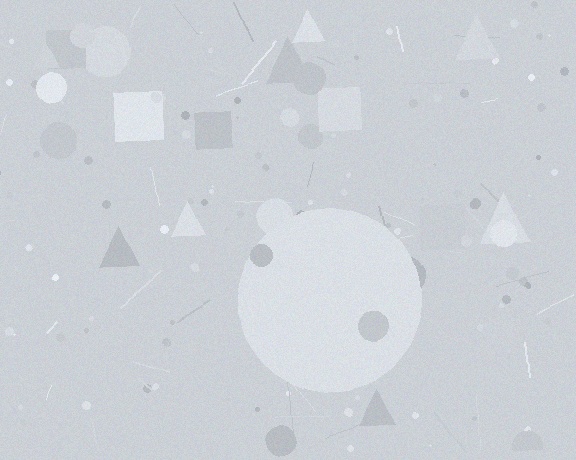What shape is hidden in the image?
A circle is hidden in the image.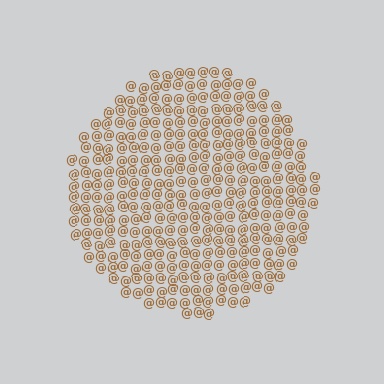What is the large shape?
The large shape is a circle.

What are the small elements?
The small elements are at signs.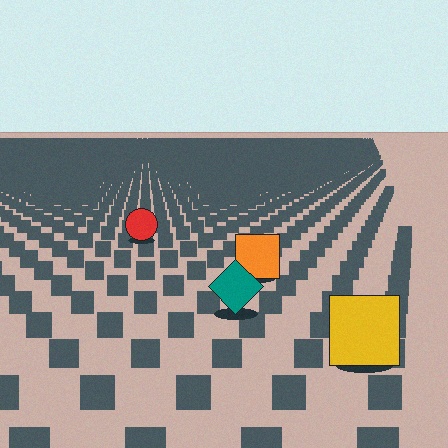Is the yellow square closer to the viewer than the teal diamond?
Yes. The yellow square is closer — you can tell from the texture gradient: the ground texture is coarser near it.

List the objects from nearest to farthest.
From nearest to farthest: the yellow square, the teal diamond, the orange square, the red circle.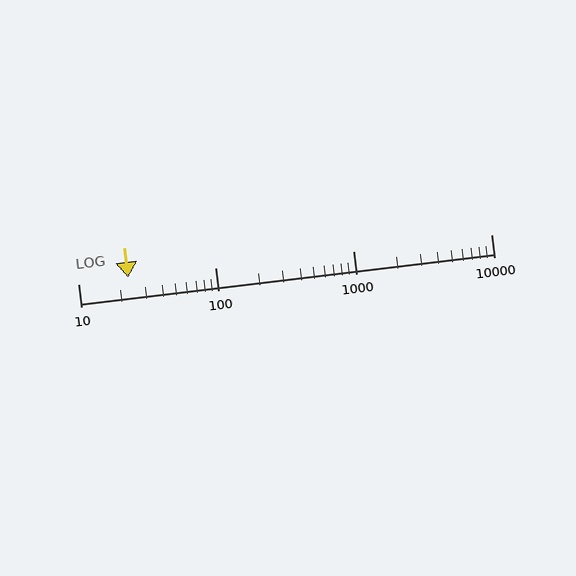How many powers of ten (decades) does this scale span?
The scale spans 3 decades, from 10 to 10000.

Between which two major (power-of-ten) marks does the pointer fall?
The pointer is between 10 and 100.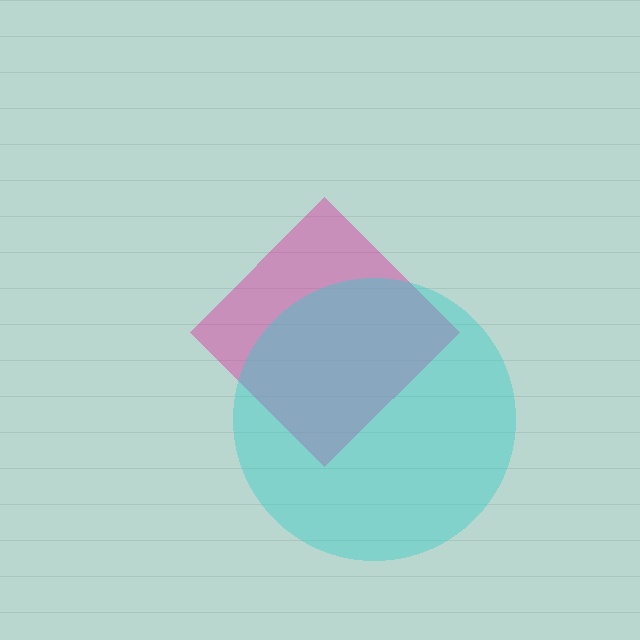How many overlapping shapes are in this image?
There are 2 overlapping shapes in the image.